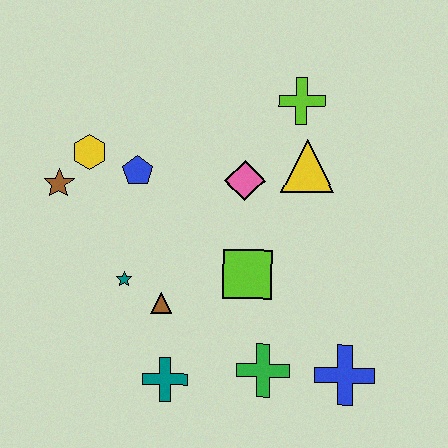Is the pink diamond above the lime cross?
No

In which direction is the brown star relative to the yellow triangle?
The brown star is to the left of the yellow triangle.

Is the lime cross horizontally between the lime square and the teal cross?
No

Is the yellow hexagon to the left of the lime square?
Yes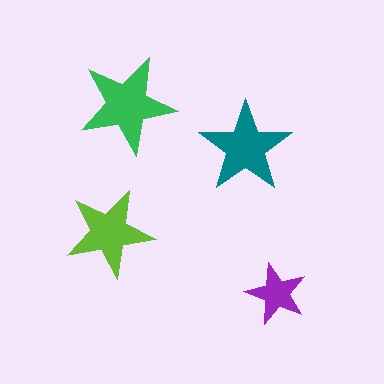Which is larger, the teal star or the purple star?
The teal one.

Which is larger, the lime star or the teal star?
The teal one.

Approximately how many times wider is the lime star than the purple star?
About 1.5 times wider.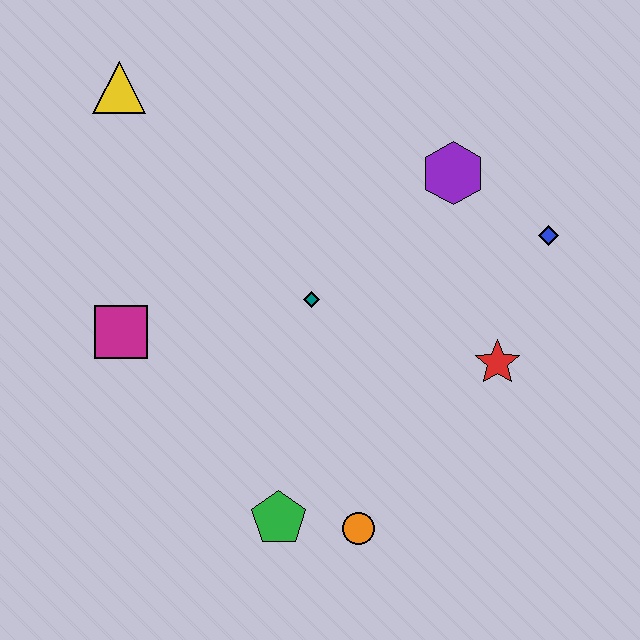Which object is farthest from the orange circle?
The yellow triangle is farthest from the orange circle.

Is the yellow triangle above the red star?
Yes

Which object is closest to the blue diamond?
The purple hexagon is closest to the blue diamond.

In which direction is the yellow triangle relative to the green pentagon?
The yellow triangle is above the green pentagon.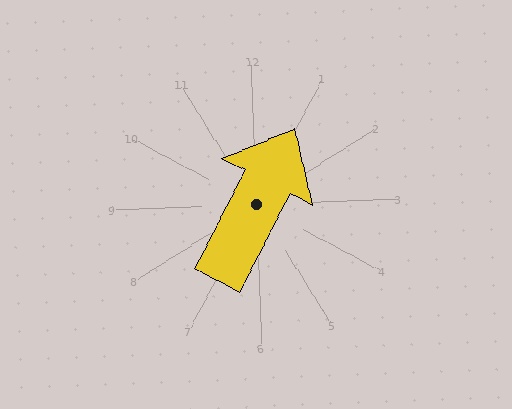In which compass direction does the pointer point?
Northeast.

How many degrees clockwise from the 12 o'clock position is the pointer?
Approximately 29 degrees.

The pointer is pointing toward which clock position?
Roughly 1 o'clock.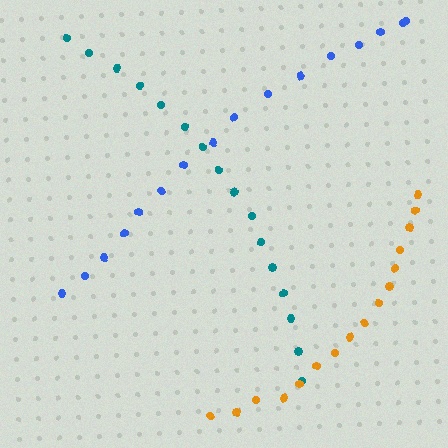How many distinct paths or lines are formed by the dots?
There are 3 distinct paths.